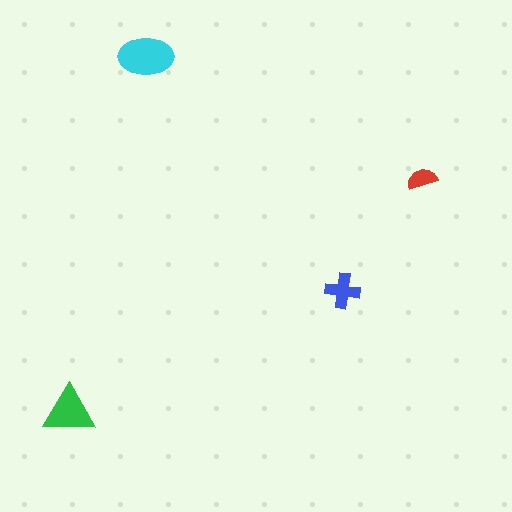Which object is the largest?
The cyan ellipse.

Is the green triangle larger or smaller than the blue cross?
Larger.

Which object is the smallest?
The red semicircle.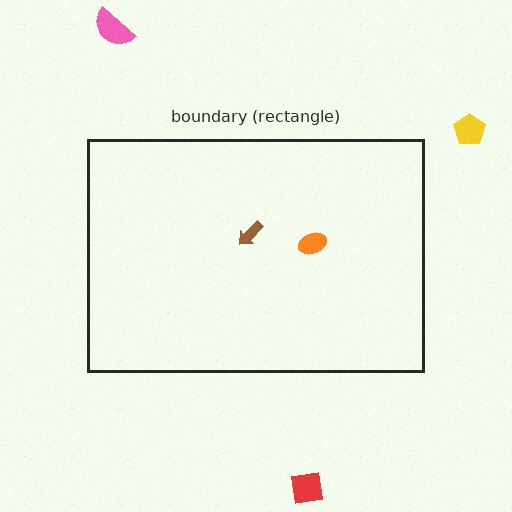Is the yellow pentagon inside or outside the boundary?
Outside.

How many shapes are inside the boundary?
2 inside, 3 outside.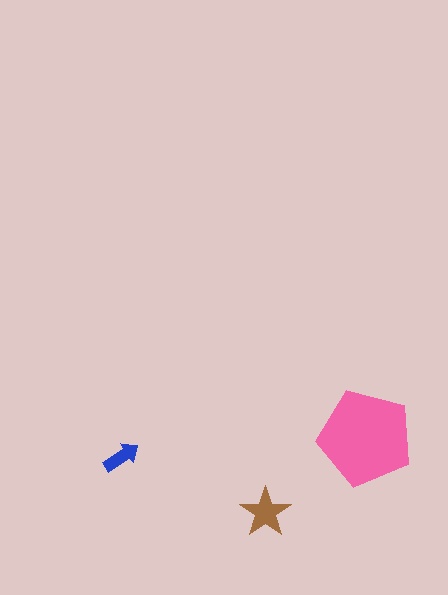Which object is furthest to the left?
The blue arrow is leftmost.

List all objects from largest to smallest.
The pink pentagon, the brown star, the blue arrow.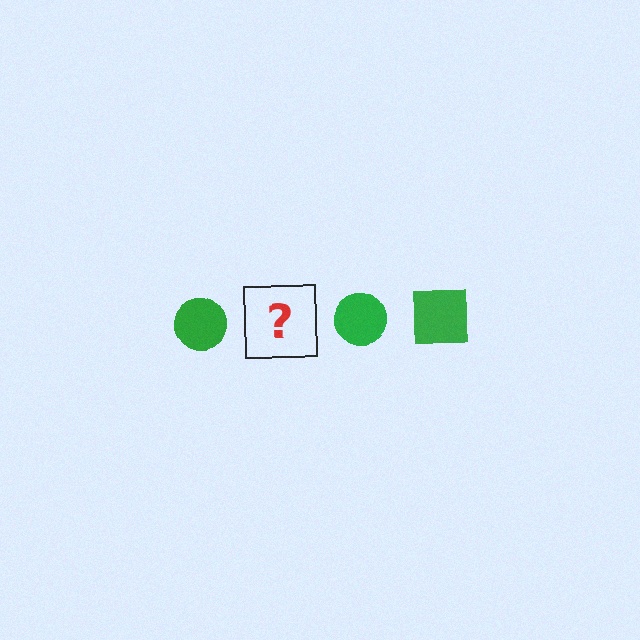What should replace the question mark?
The question mark should be replaced with a green square.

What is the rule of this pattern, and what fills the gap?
The rule is that the pattern cycles through circle, square shapes in green. The gap should be filled with a green square.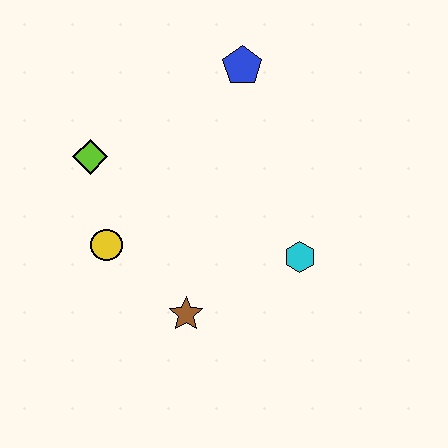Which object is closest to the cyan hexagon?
The brown star is closest to the cyan hexagon.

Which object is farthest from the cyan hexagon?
The lime diamond is farthest from the cyan hexagon.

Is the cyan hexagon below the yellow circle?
Yes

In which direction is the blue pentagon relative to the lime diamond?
The blue pentagon is to the right of the lime diamond.